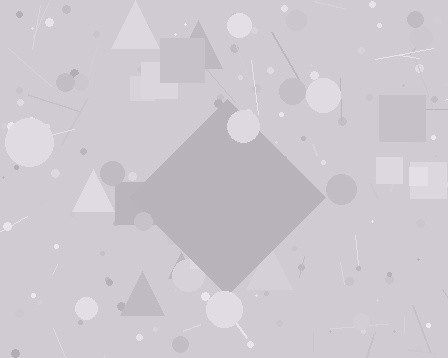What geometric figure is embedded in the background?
A diamond is embedded in the background.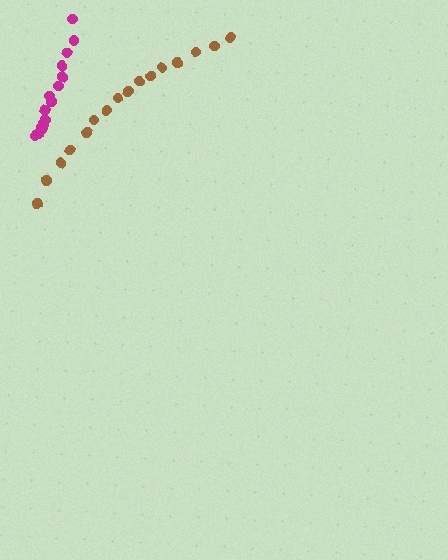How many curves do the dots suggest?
There are 2 distinct paths.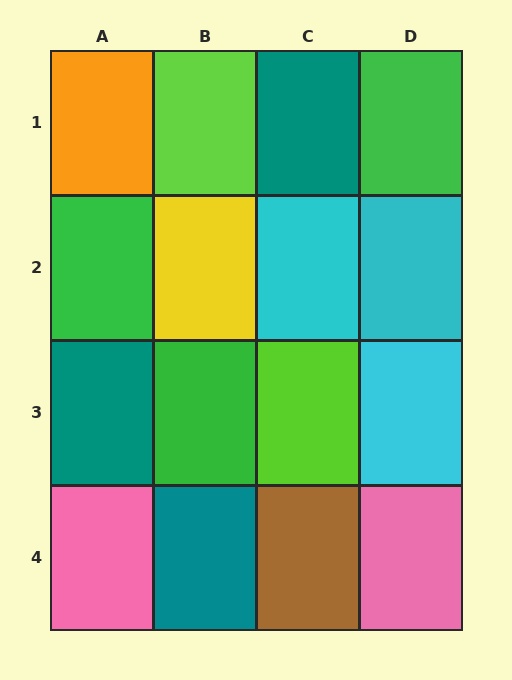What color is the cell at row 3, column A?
Teal.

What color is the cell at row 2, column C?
Cyan.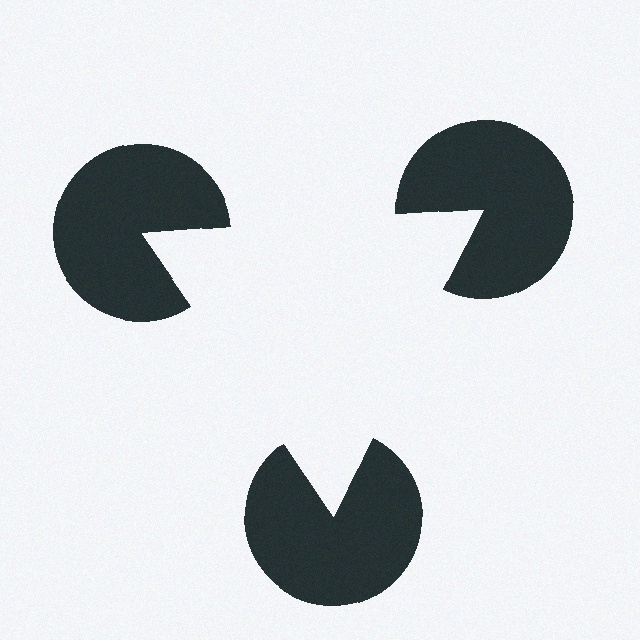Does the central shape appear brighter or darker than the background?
It typically appears slightly brighter than the background, even though no actual brightness change is drawn.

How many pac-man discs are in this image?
There are 3 — one at each vertex of the illusory triangle.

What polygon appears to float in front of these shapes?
An illusory triangle — its edges are inferred from the aligned wedge cuts in the pac-man discs, not physically drawn.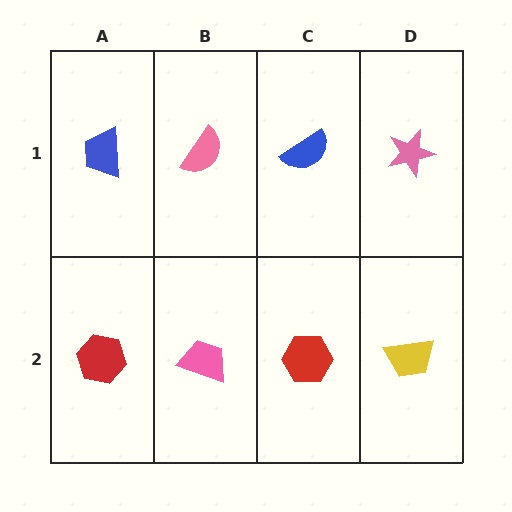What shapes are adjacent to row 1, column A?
A red hexagon (row 2, column A), a pink semicircle (row 1, column B).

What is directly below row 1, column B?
A pink trapezoid.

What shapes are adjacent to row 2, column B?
A pink semicircle (row 1, column B), a red hexagon (row 2, column A), a red hexagon (row 2, column C).